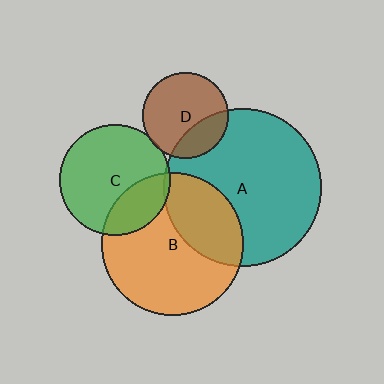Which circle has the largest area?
Circle A (teal).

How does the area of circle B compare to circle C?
Approximately 1.6 times.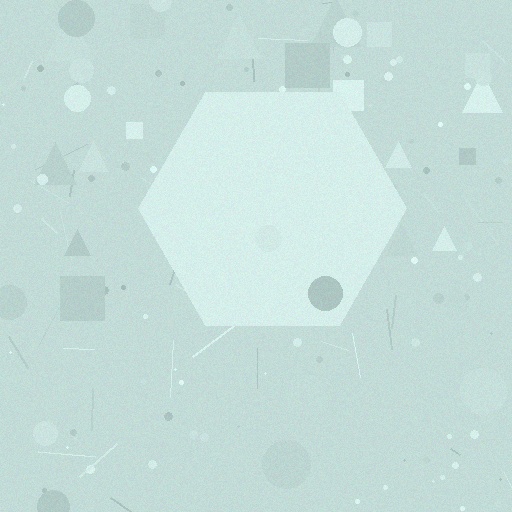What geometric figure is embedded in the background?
A hexagon is embedded in the background.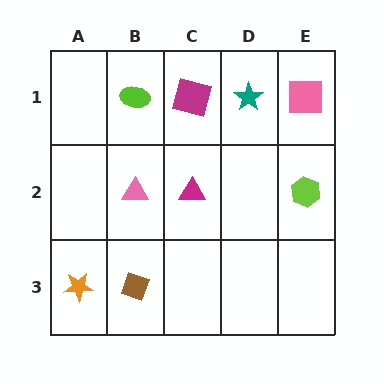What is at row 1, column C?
A magenta square.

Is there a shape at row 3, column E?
No, that cell is empty.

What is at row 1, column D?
A teal star.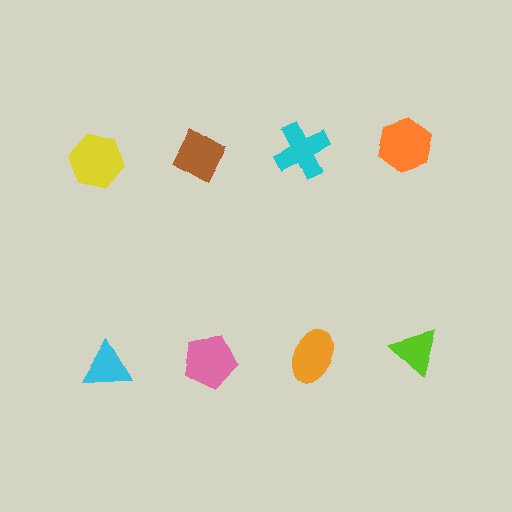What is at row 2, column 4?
A lime triangle.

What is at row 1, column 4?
An orange hexagon.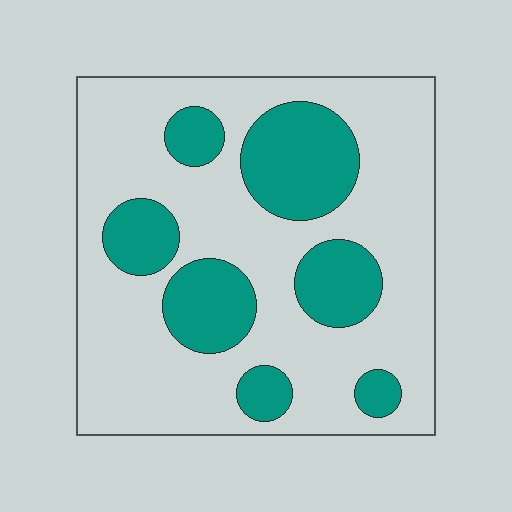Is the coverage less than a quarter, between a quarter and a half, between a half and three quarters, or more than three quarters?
Between a quarter and a half.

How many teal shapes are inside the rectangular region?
7.